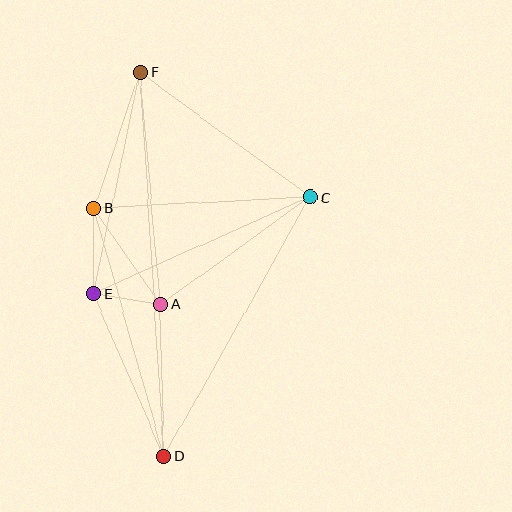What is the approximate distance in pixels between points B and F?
The distance between B and F is approximately 143 pixels.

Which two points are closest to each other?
Points A and E are closest to each other.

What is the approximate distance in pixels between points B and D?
The distance between B and D is approximately 258 pixels.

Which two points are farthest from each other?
Points D and F are farthest from each other.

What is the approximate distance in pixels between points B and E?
The distance between B and E is approximately 86 pixels.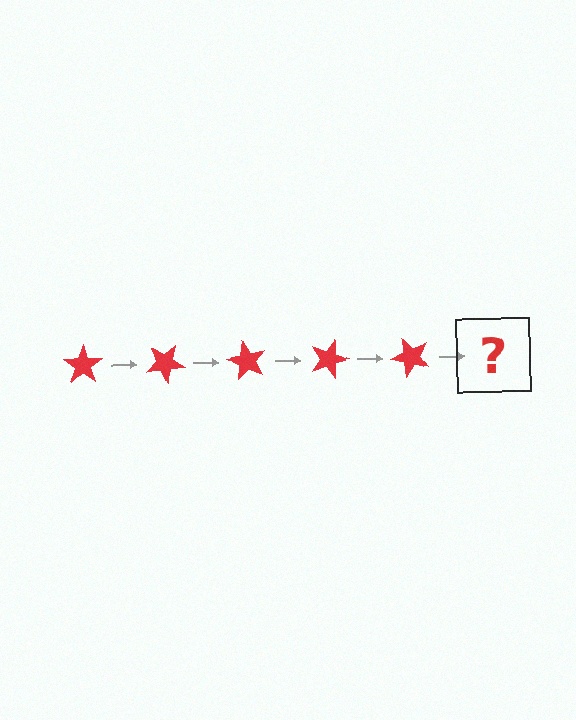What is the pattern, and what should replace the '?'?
The pattern is that the star rotates 30 degrees each step. The '?' should be a red star rotated 150 degrees.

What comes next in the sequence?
The next element should be a red star rotated 150 degrees.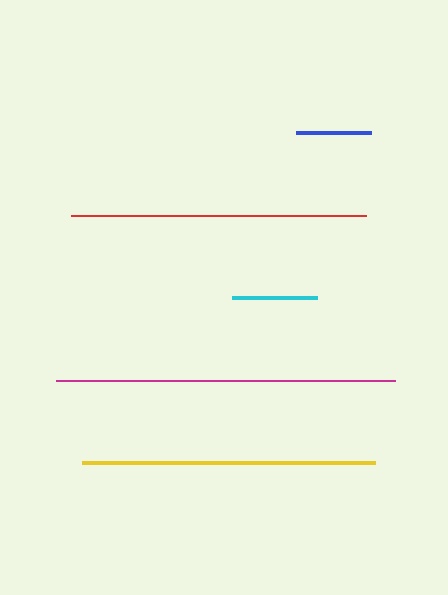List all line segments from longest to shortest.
From longest to shortest: magenta, red, yellow, cyan, blue.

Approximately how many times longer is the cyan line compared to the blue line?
The cyan line is approximately 1.1 times the length of the blue line.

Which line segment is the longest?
The magenta line is the longest at approximately 339 pixels.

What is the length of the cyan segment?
The cyan segment is approximately 85 pixels long.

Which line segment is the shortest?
The blue line is the shortest at approximately 74 pixels.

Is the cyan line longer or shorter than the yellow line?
The yellow line is longer than the cyan line.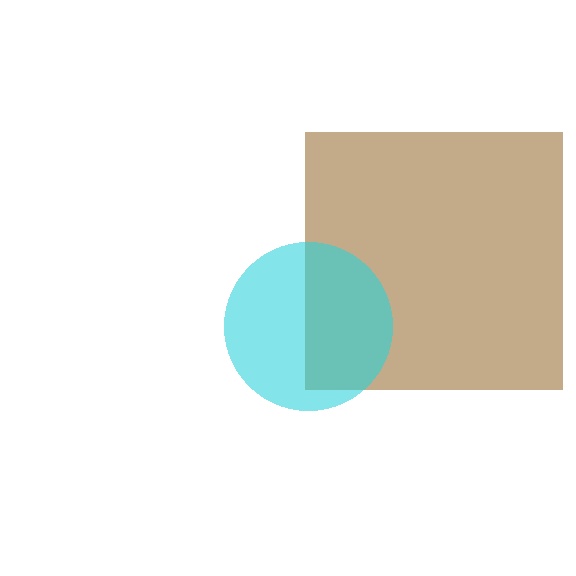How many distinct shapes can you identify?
There are 2 distinct shapes: a brown square, a cyan circle.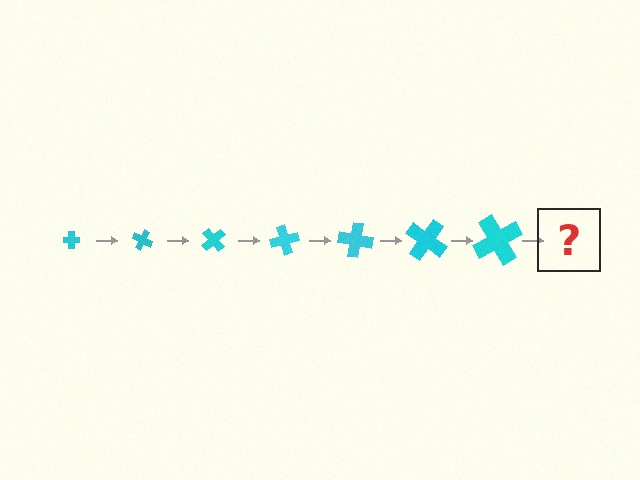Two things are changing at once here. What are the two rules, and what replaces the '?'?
The two rules are that the cross grows larger each step and it rotates 25 degrees each step. The '?' should be a cross, larger than the previous one and rotated 175 degrees from the start.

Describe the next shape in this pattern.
It should be a cross, larger than the previous one and rotated 175 degrees from the start.